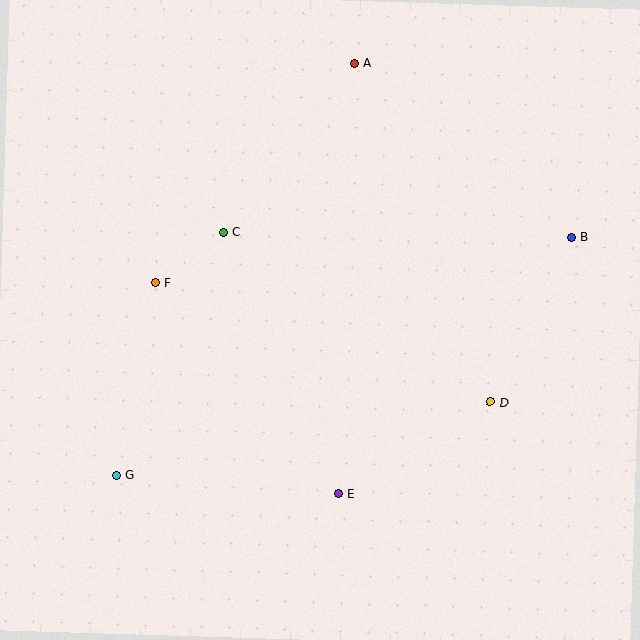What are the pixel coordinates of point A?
Point A is at (354, 63).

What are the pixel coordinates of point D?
Point D is at (491, 402).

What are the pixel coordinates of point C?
Point C is at (223, 232).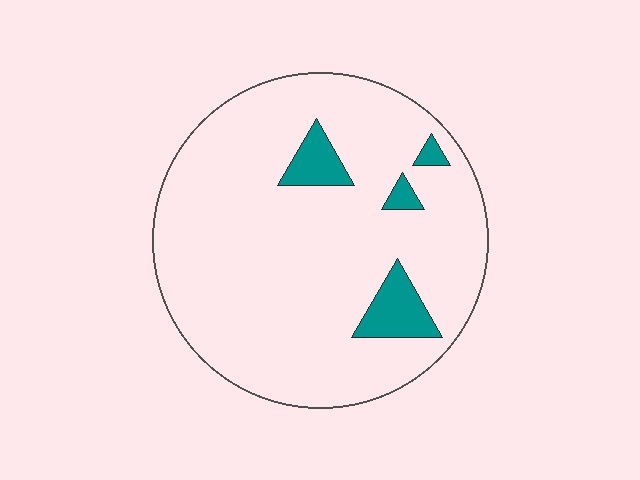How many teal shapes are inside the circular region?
4.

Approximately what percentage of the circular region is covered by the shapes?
Approximately 10%.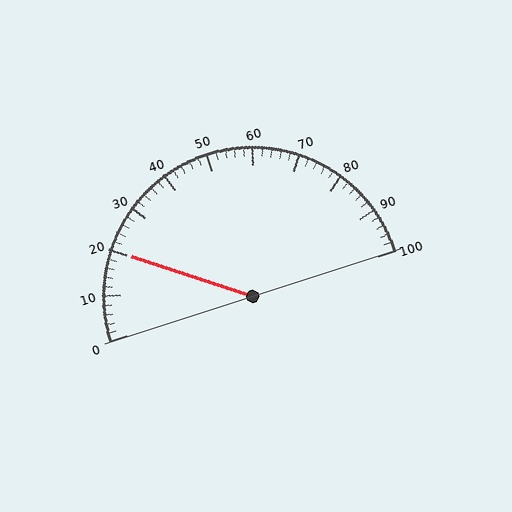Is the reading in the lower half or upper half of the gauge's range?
The reading is in the lower half of the range (0 to 100).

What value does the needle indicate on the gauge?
The needle indicates approximately 20.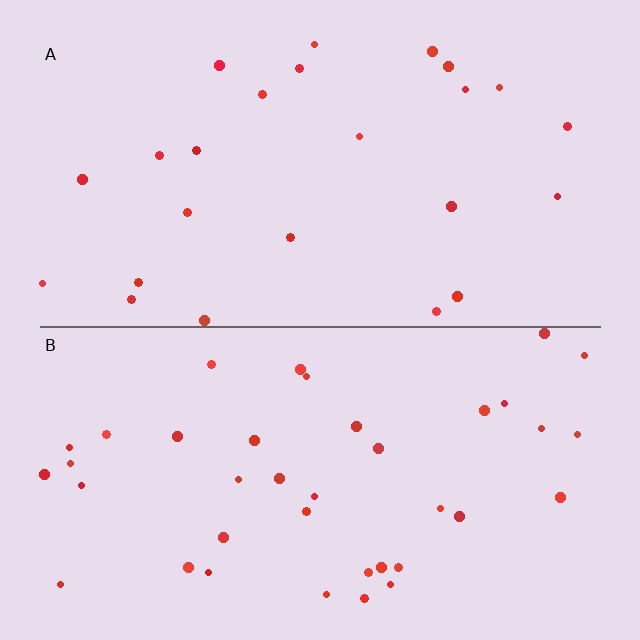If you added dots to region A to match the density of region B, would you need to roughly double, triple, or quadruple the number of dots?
Approximately double.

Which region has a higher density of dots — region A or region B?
B (the bottom).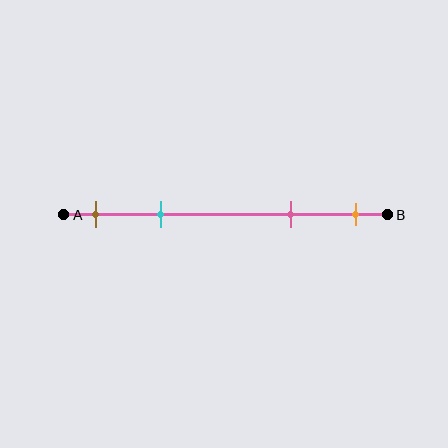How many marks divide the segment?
There are 4 marks dividing the segment.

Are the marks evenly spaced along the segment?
No, the marks are not evenly spaced.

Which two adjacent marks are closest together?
The brown and cyan marks are the closest adjacent pair.